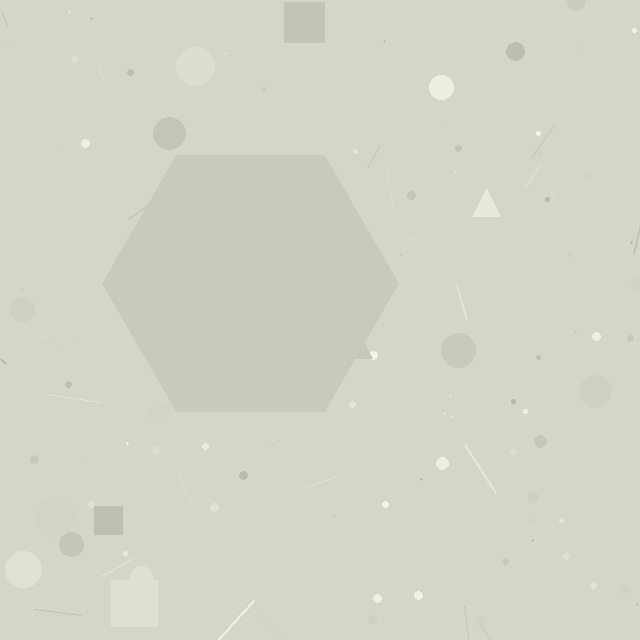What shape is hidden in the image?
A hexagon is hidden in the image.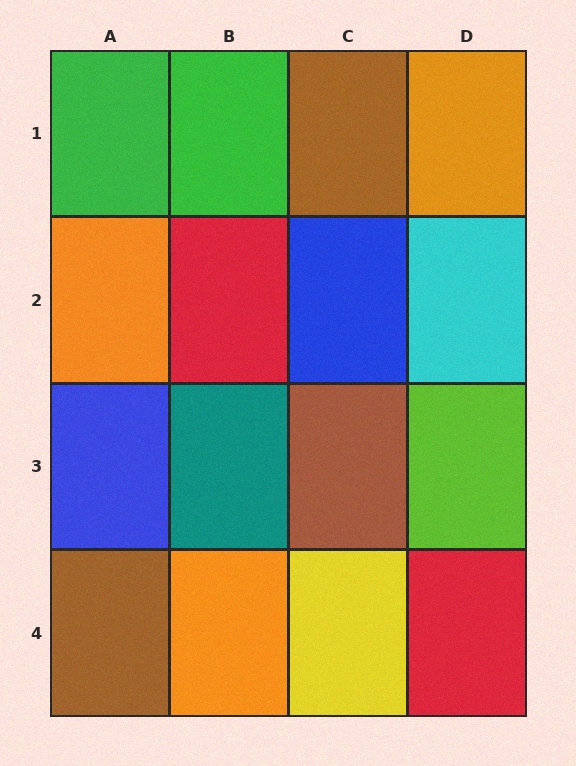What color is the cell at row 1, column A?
Green.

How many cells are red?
2 cells are red.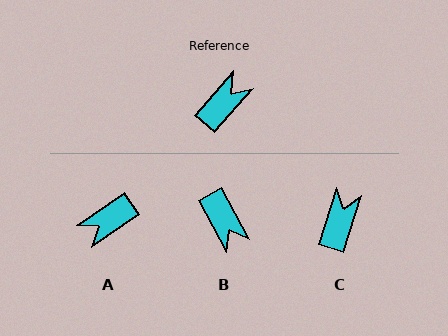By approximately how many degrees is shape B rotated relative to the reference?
Approximately 110 degrees clockwise.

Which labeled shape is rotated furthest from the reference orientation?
A, about 166 degrees away.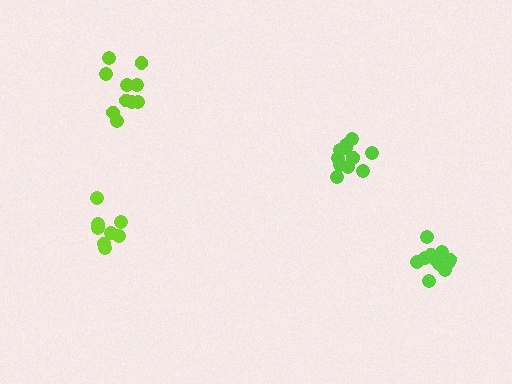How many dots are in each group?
Group 1: 12 dots, Group 2: 12 dots, Group 3: 8 dots, Group 4: 10 dots (42 total).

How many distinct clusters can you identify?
There are 4 distinct clusters.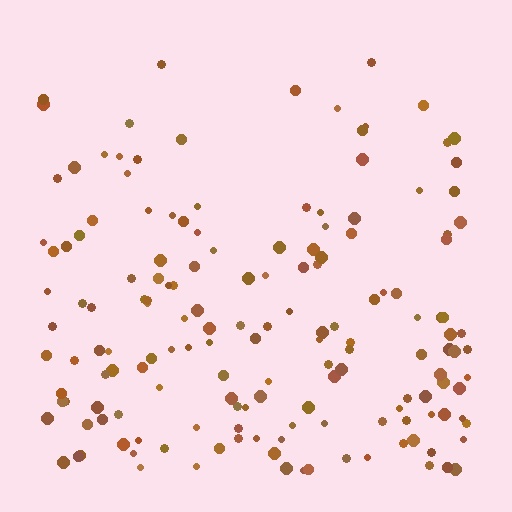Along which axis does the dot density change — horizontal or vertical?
Vertical.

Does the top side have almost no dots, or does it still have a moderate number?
Still a moderate number, just noticeably fewer than the bottom.